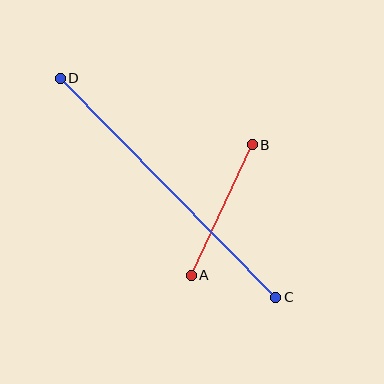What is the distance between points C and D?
The distance is approximately 307 pixels.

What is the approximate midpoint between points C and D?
The midpoint is at approximately (168, 188) pixels.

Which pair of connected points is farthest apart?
Points C and D are farthest apart.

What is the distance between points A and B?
The distance is approximately 144 pixels.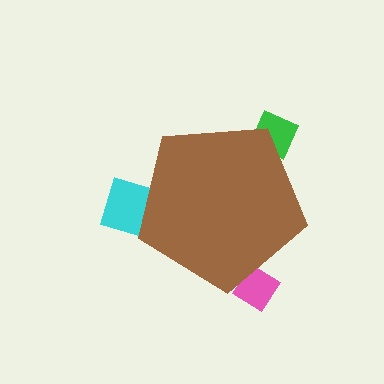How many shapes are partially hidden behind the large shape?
3 shapes are partially hidden.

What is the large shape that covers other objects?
A brown pentagon.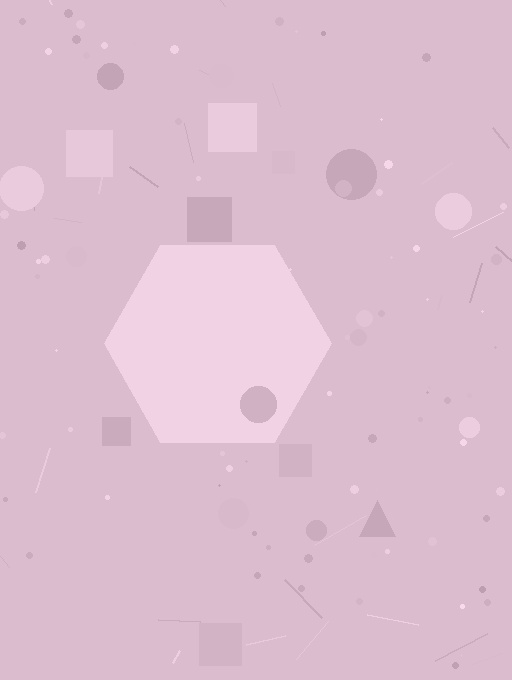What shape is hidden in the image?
A hexagon is hidden in the image.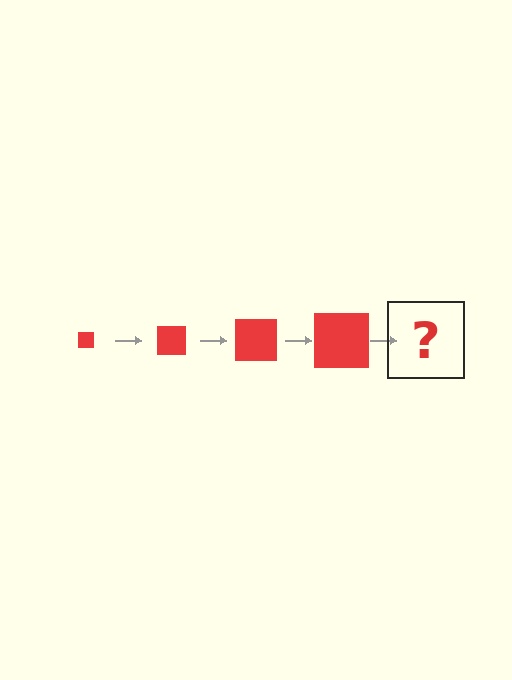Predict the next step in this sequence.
The next step is a red square, larger than the previous one.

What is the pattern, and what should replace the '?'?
The pattern is that the square gets progressively larger each step. The '?' should be a red square, larger than the previous one.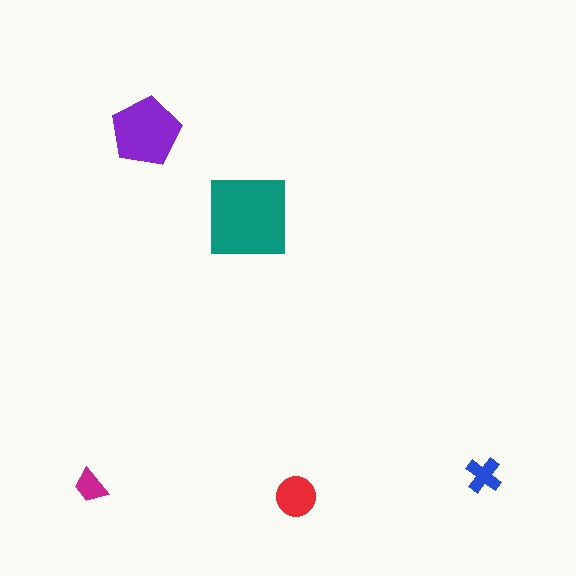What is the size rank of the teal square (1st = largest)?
1st.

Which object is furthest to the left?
The magenta trapezoid is leftmost.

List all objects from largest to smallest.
The teal square, the purple pentagon, the red circle, the blue cross, the magenta trapezoid.